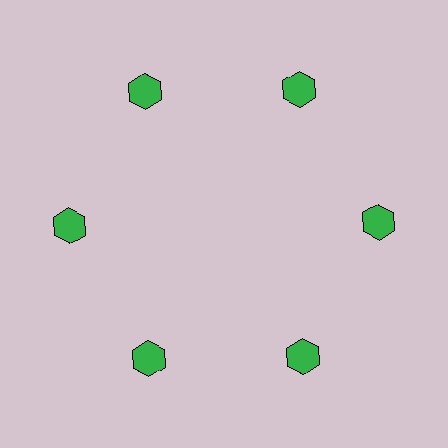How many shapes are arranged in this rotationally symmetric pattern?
There are 6 shapes, arranged in 6 groups of 1.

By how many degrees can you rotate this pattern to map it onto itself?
The pattern maps onto itself every 60 degrees of rotation.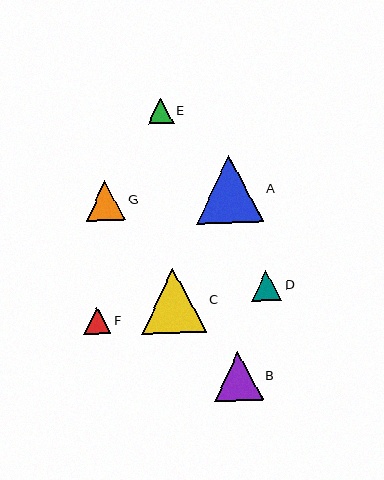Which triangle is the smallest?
Triangle E is the smallest with a size of approximately 25 pixels.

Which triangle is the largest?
Triangle A is the largest with a size of approximately 67 pixels.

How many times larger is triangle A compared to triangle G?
Triangle A is approximately 1.7 times the size of triangle G.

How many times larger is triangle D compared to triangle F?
Triangle D is approximately 1.1 times the size of triangle F.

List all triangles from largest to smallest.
From largest to smallest: A, C, B, G, D, F, E.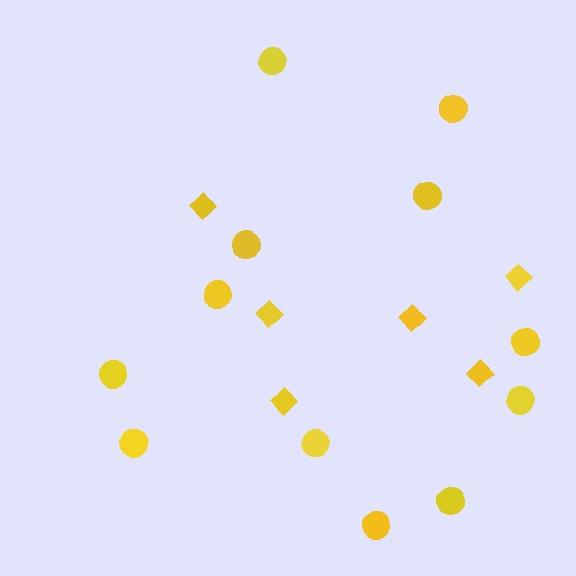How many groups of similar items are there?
There are 2 groups: one group of diamonds (6) and one group of circles (12).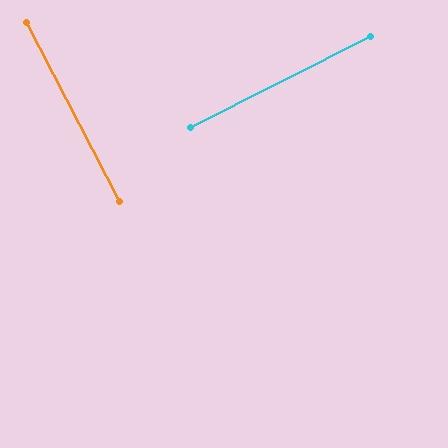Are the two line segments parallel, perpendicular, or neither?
Perpendicular — they meet at approximately 89°.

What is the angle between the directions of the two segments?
Approximately 89 degrees.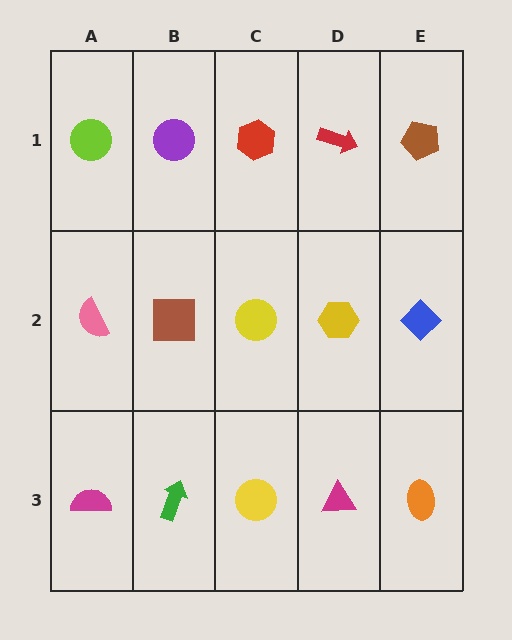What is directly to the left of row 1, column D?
A red hexagon.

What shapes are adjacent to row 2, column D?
A red arrow (row 1, column D), a magenta triangle (row 3, column D), a yellow circle (row 2, column C), a blue diamond (row 2, column E).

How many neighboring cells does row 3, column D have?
3.